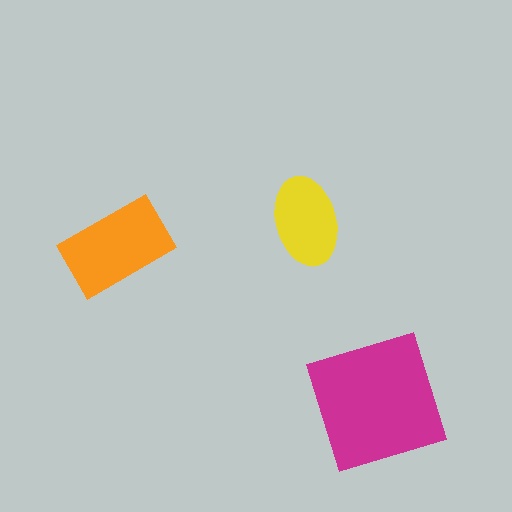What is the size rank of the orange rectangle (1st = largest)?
2nd.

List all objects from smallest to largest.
The yellow ellipse, the orange rectangle, the magenta square.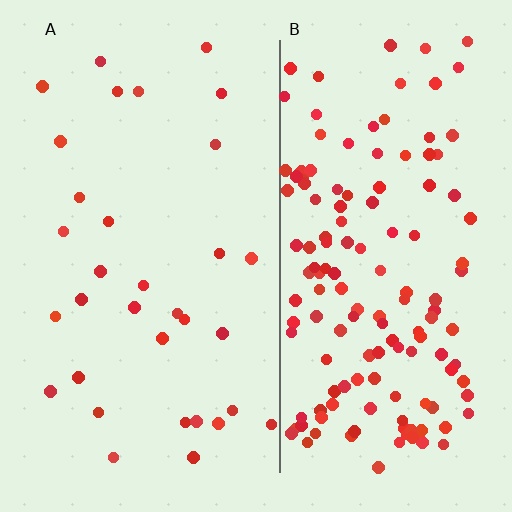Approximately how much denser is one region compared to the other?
Approximately 4.5× — region B over region A.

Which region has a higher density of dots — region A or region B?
B (the right).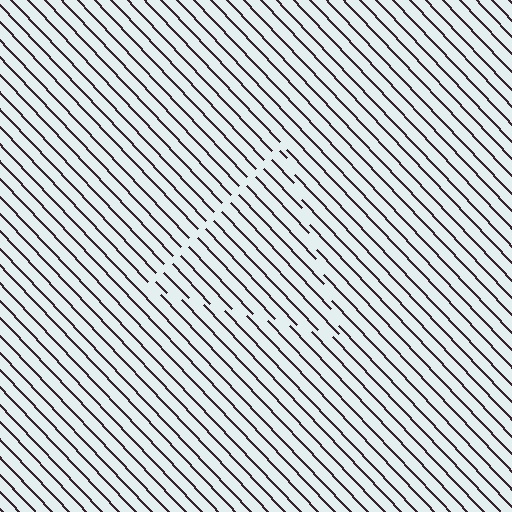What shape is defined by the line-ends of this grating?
An illusory triangle. The interior of the shape contains the same grating, shifted by half a period — the contour is defined by the phase discontinuity where line-ends from the inner and outer gratings abut.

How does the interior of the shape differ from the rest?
The interior of the shape contains the same grating, shifted by half a period — the contour is defined by the phase discontinuity where line-ends from the inner and outer gratings abut.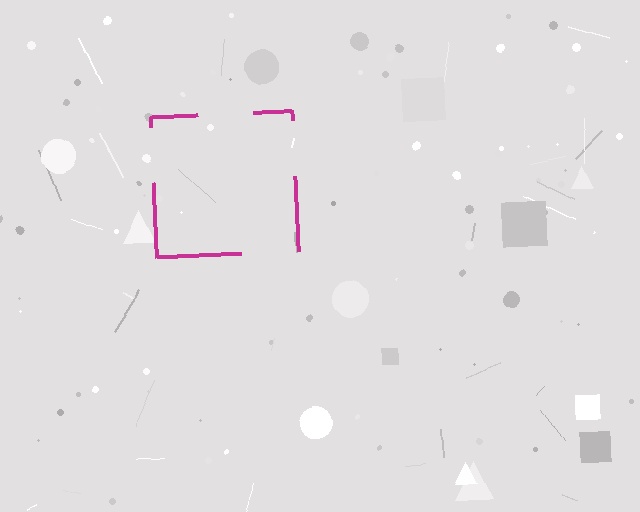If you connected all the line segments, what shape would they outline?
They would outline a square.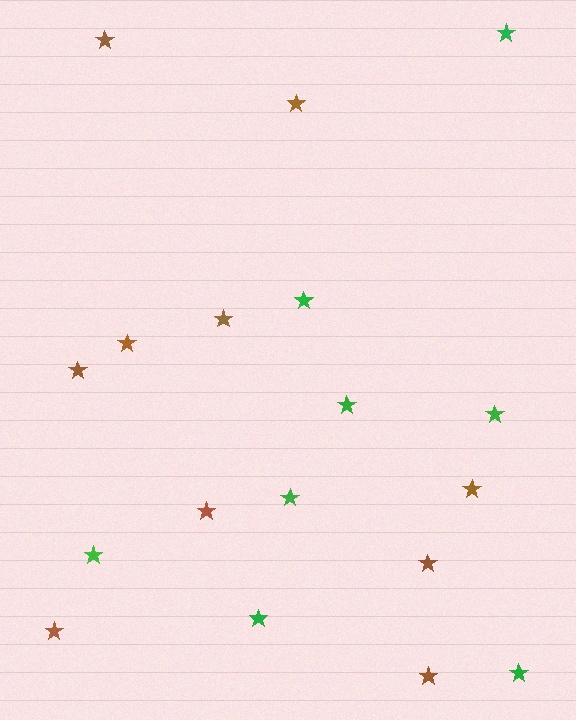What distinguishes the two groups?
There are 2 groups: one group of green stars (8) and one group of brown stars (10).